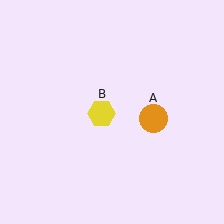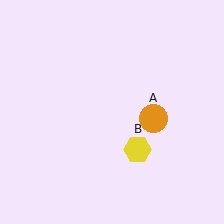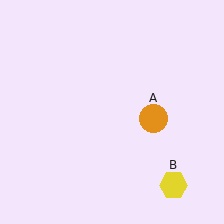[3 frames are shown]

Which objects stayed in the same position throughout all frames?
Orange circle (object A) remained stationary.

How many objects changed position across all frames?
1 object changed position: yellow hexagon (object B).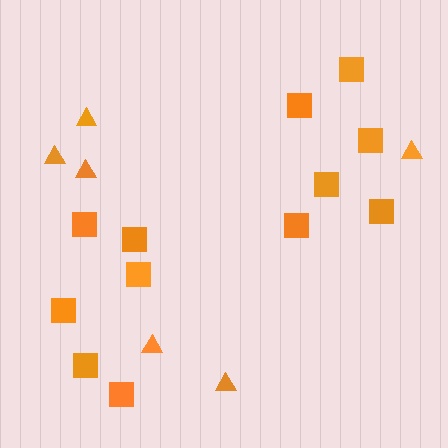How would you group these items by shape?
There are 2 groups: one group of squares (12) and one group of triangles (6).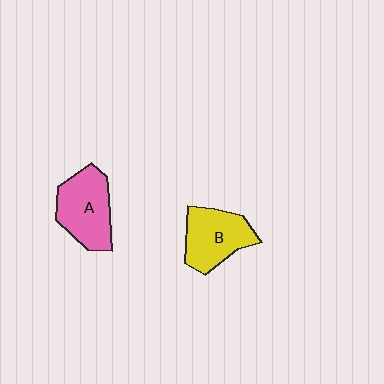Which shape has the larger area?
Shape A (pink).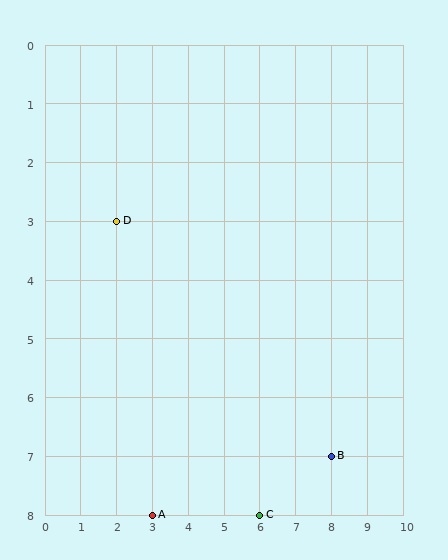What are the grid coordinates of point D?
Point D is at grid coordinates (2, 3).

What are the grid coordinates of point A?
Point A is at grid coordinates (3, 8).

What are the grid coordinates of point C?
Point C is at grid coordinates (6, 8).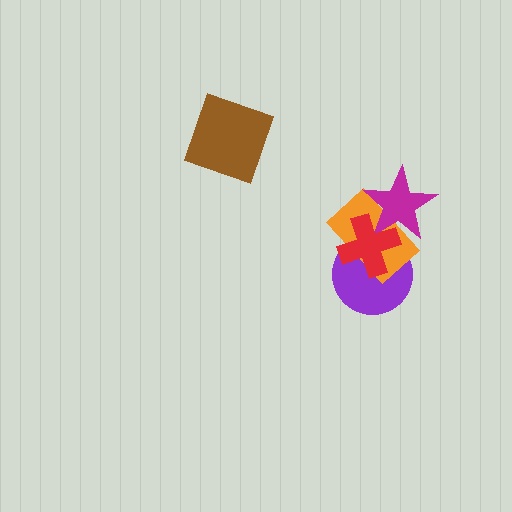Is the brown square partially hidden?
No, no other shape covers it.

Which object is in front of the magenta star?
The red cross is in front of the magenta star.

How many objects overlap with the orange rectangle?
3 objects overlap with the orange rectangle.